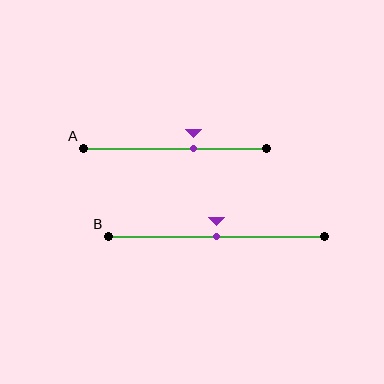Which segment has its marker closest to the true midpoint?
Segment B has its marker closest to the true midpoint.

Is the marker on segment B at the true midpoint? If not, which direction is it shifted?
Yes, the marker on segment B is at the true midpoint.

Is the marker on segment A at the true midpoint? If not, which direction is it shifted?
No, the marker on segment A is shifted to the right by about 10% of the segment length.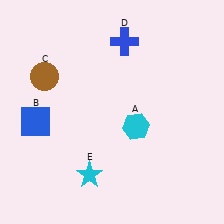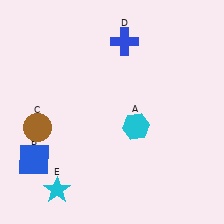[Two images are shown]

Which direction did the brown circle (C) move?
The brown circle (C) moved down.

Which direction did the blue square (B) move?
The blue square (B) moved down.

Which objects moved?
The objects that moved are: the blue square (B), the brown circle (C), the cyan star (E).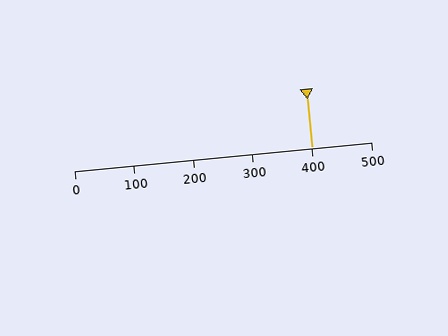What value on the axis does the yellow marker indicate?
The marker indicates approximately 400.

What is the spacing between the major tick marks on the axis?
The major ticks are spaced 100 apart.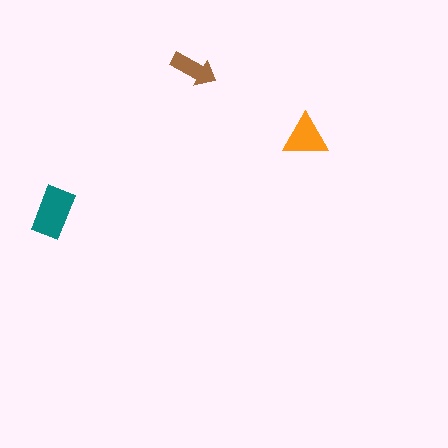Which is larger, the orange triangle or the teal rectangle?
The teal rectangle.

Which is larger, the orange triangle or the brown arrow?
The orange triangle.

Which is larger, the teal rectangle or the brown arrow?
The teal rectangle.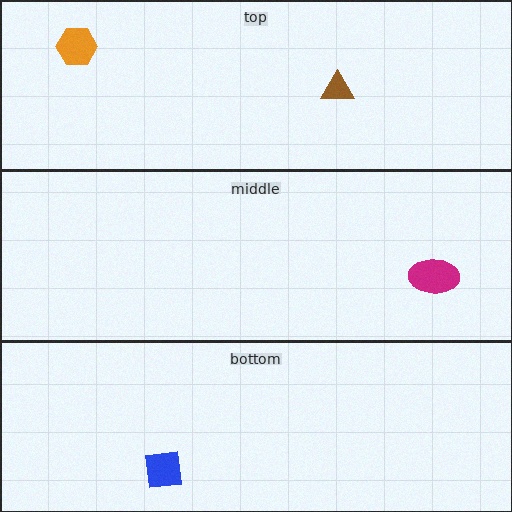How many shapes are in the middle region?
1.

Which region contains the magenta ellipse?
The middle region.